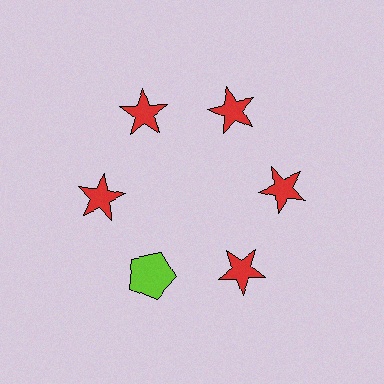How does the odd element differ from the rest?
It differs in both color (lime instead of red) and shape (pentagon instead of star).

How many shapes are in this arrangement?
There are 6 shapes arranged in a ring pattern.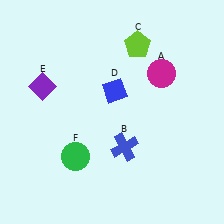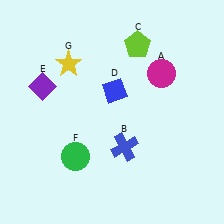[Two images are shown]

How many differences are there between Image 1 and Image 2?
There is 1 difference between the two images.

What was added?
A yellow star (G) was added in Image 2.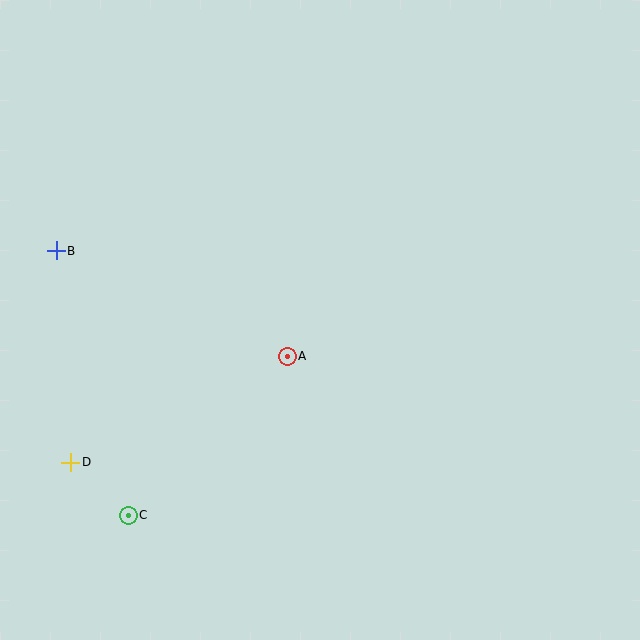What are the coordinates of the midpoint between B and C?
The midpoint between B and C is at (92, 383).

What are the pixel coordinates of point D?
Point D is at (71, 462).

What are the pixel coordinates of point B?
Point B is at (56, 251).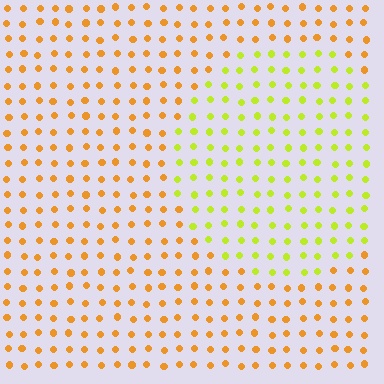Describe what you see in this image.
The image is filled with small orange elements in a uniform arrangement. A circle-shaped region is visible where the elements are tinted to a slightly different hue, forming a subtle color boundary.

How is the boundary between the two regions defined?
The boundary is defined purely by a slight shift in hue (about 42 degrees). Spacing, size, and orientation are identical on both sides.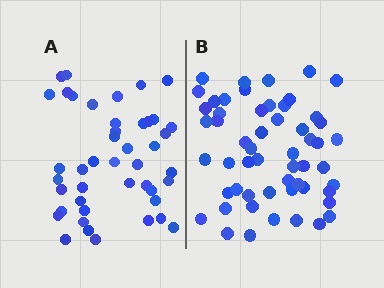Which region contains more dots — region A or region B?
Region B (the right region) has more dots.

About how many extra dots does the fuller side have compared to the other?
Region B has roughly 12 or so more dots than region A.